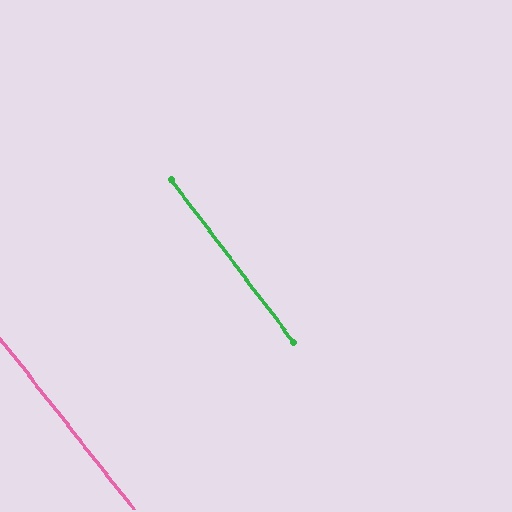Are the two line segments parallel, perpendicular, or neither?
Parallel — their directions differ by only 1.1°.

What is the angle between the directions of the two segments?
Approximately 1 degree.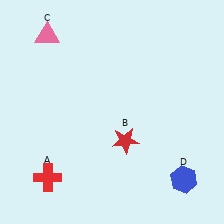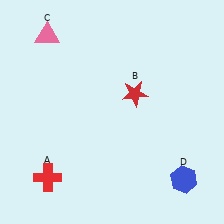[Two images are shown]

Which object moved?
The red star (B) moved up.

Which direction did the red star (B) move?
The red star (B) moved up.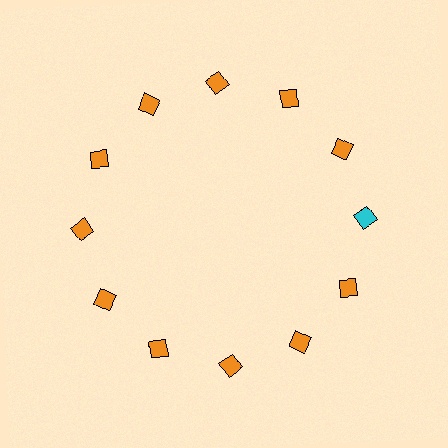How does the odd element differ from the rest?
It has a different color: cyan instead of orange.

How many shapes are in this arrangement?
There are 12 shapes arranged in a ring pattern.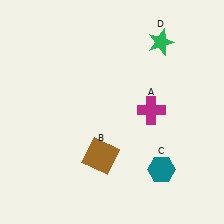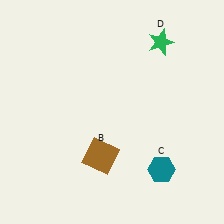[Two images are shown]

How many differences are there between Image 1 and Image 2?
There is 1 difference between the two images.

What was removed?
The magenta cross (A) was removed in Image 2.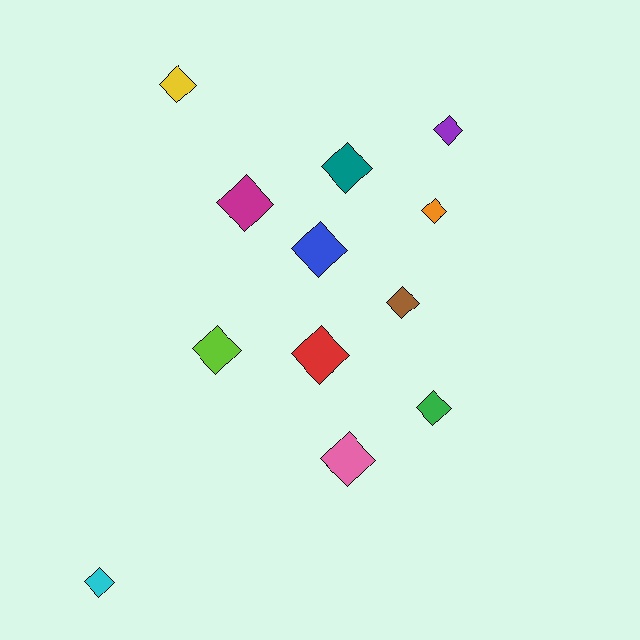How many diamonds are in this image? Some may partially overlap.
There are 12 diamonds.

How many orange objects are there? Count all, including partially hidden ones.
There is 1 orange object.